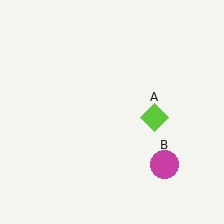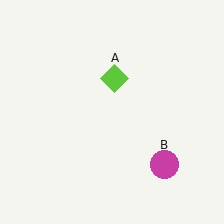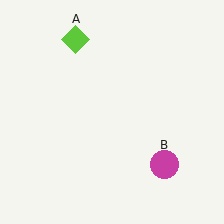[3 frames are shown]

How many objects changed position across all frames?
1 object changed position: lime diamond (object A).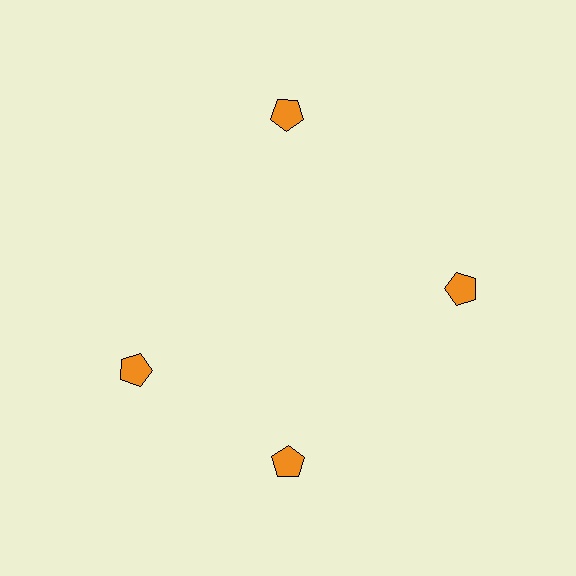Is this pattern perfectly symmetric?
No. The 4 orange pentagons are arranged in a ring, but one element near the 9 o'clock position is rotated out of alignment along the ring, breaking the 4-fold rotational symmetry.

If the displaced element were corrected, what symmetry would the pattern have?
It would have 4-fold rotational symmetry — the pattern would map onto itself every 90 degrees.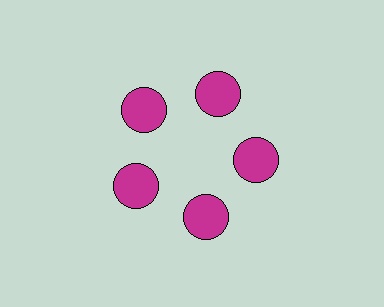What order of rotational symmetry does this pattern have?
This pattern has 5-fold rotational symmetry.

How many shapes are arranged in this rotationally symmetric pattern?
There are 5 shapes, arranged in 5 groups of 1.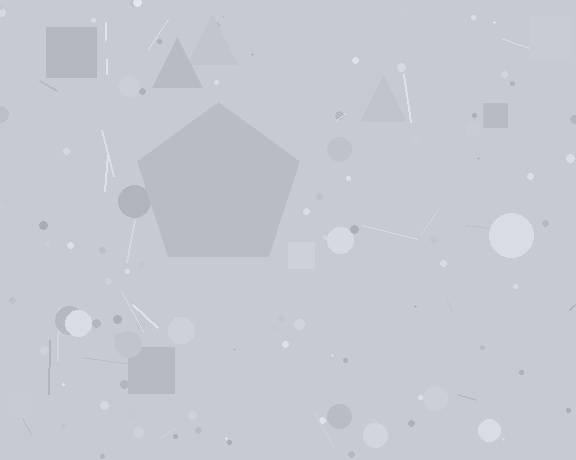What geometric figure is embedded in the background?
A pentagon is embedded in the background.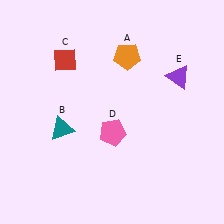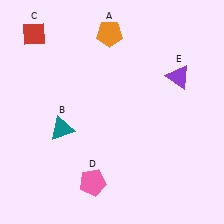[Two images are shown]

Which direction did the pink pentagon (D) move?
The pink pentagon (D) moved down.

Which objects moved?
The objects that moved are: the orange pentagon (A), the red diamond (C), the pink pentagon (D).